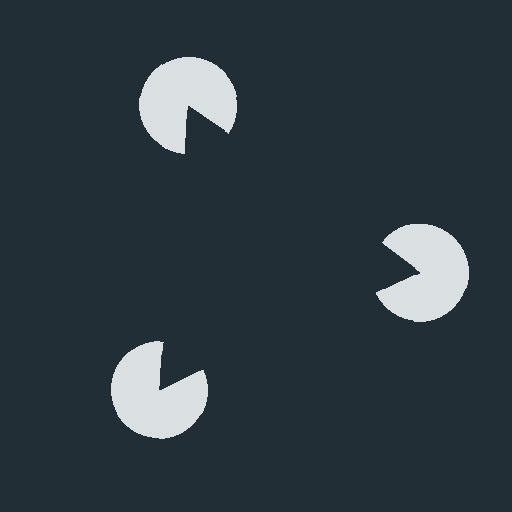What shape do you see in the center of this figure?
An illusory triangle — its edges are inferred from the aligned wedge cuts in the pac-man discs, not physically drawn.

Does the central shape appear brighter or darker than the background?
It typically appears slightly darker than the background, even though no actual brightness change is drawn.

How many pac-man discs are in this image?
There are 3 — one at each vertex of the illusory triangle.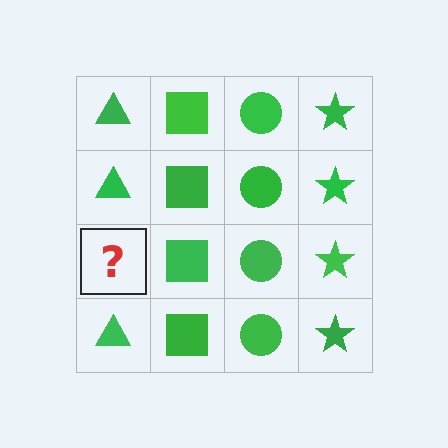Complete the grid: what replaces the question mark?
The question mark should be replaced with a green triangle.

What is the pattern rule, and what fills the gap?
The rule is that each column has a consistent shape. The gap should be filled with a green triangle.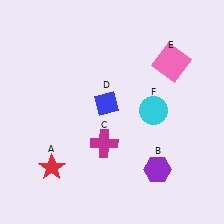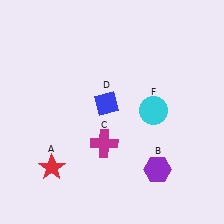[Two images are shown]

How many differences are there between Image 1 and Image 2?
There is 1 difference between the two images.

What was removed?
The pink square (E) was removed in Image 2.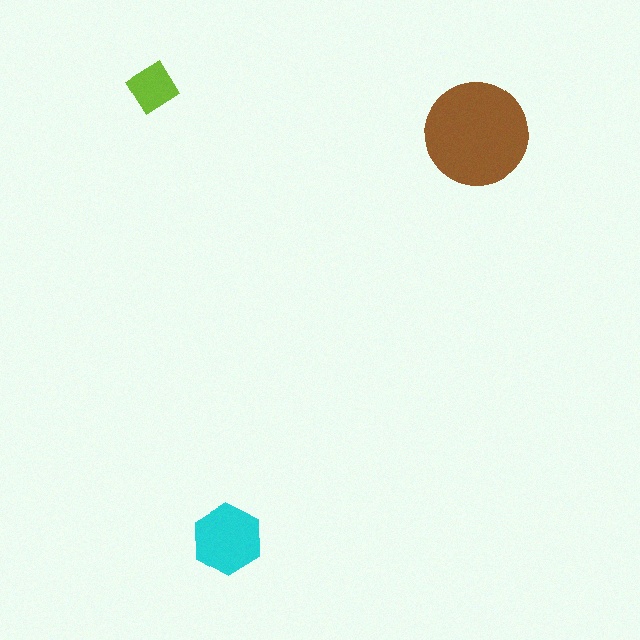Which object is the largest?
The brown circle.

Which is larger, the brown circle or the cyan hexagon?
The brown circle.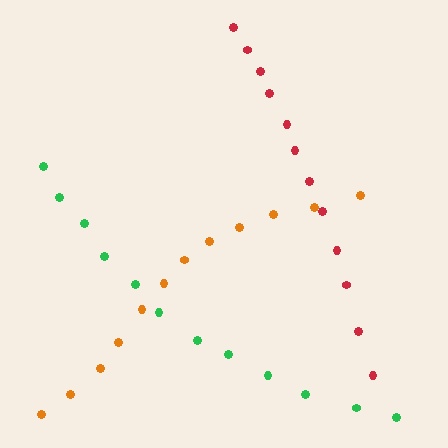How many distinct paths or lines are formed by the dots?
There are 3 distinct paths.